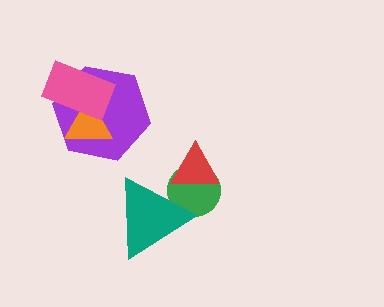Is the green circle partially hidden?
Yes, it is partially covered by another shape.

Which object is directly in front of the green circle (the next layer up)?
The teal triangle is directly in front of the green circle.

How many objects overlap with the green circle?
2 objects overlap with the green circle.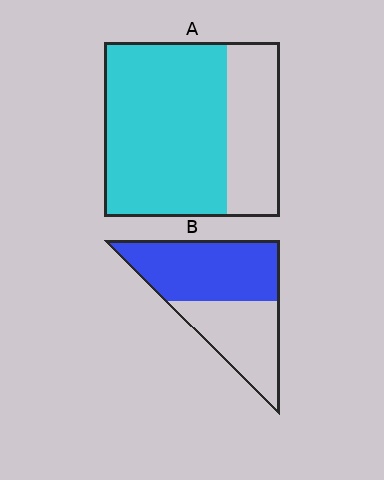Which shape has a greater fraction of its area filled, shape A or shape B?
Shape A.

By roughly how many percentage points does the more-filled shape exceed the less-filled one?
By roughly 10 percentage points (A over B).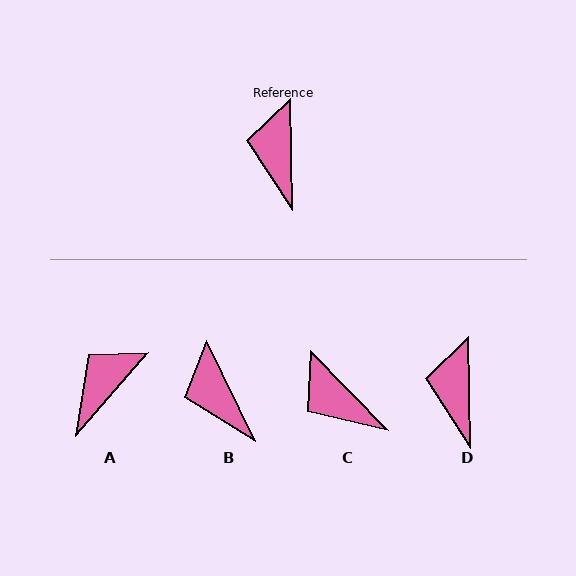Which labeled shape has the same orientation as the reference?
D.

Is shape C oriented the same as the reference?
No, it is off by about 44 degrees.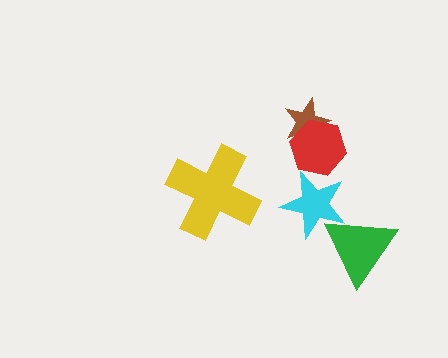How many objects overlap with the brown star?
1 object overlaps with the brown star.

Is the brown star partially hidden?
Yes, it is partially covered by another shape.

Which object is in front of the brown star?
The red hexagon is in front of the brown star.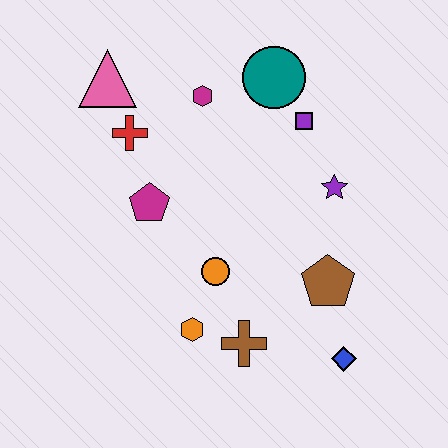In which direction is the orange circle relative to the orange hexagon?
The orange circle is above the orange hexagon.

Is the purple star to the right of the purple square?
Yes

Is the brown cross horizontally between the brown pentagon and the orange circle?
Yes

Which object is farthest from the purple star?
The pink triangle is farthest from the purple star.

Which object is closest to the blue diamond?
The brown pentagon is closest to the blue diamond.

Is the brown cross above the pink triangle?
No